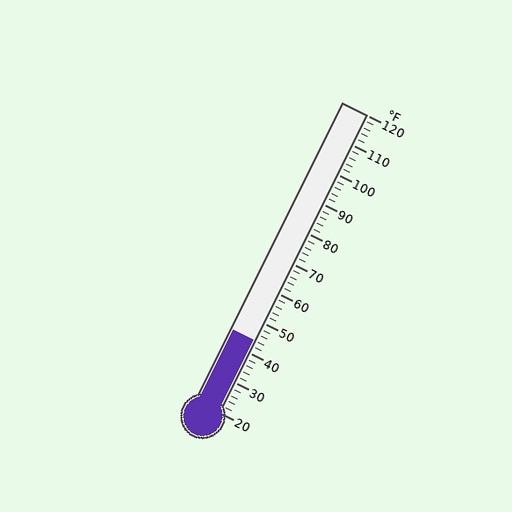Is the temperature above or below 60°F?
The temperature is below 60°F.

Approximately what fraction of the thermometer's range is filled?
The thermometer is filled to approximately 25% of its range.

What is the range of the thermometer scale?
The thermometer scale ranges from 20°F to 120°F.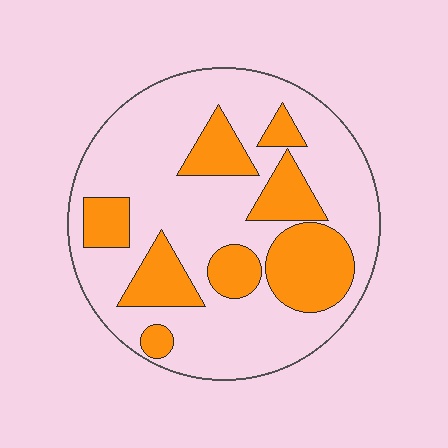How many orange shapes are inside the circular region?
8.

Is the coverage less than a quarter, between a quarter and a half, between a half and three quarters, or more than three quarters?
Between a quarter and a half.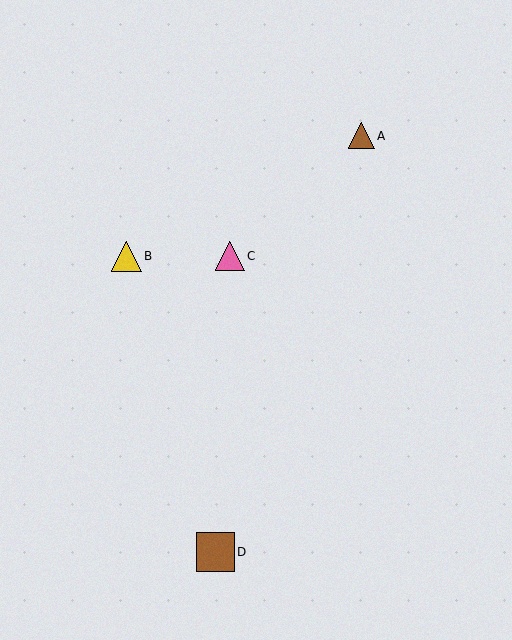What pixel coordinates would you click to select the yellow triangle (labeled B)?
Click at (126, 256) to select the yellow triangle B.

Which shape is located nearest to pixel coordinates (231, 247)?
The pink triangle (labeled C) at (230, 256) is nearest to that location.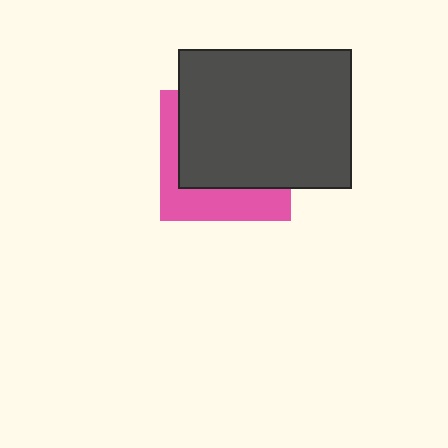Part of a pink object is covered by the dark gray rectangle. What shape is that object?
It is a square.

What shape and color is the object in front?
The object in front is a dark gray rectangle.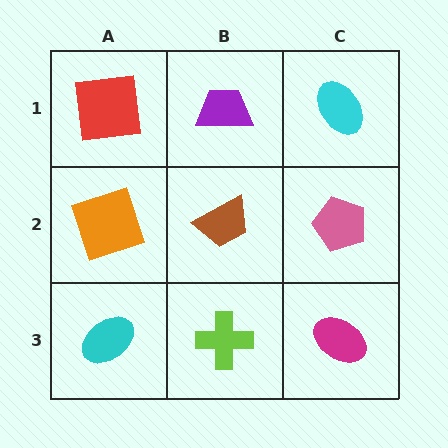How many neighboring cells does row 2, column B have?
4.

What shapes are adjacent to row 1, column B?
A brown trapezoid (row 2, column B), a red square (row 1, column A), a cyan ellipse (row 1, column C).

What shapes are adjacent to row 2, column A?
A red square (row 1, column A), a cyan ellipse (row 3, column A), a brown trapezoid (row 2, column B).